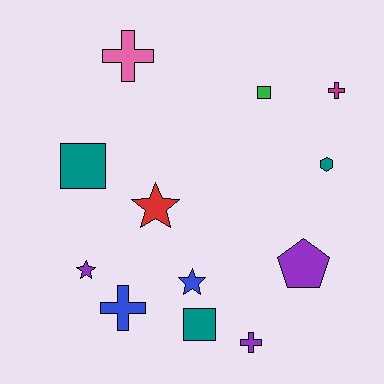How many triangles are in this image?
There are no triangles.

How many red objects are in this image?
There is 1 red object.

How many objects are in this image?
There are 12 objects.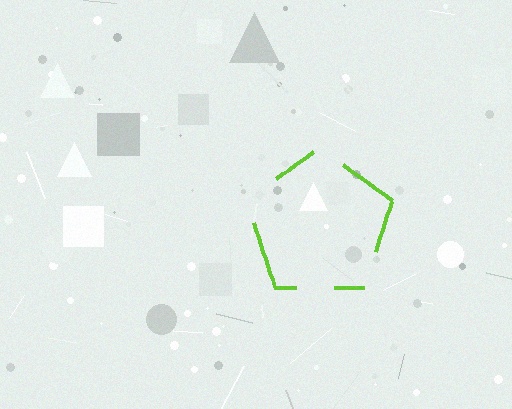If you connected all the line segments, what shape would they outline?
They would outline a pentagon.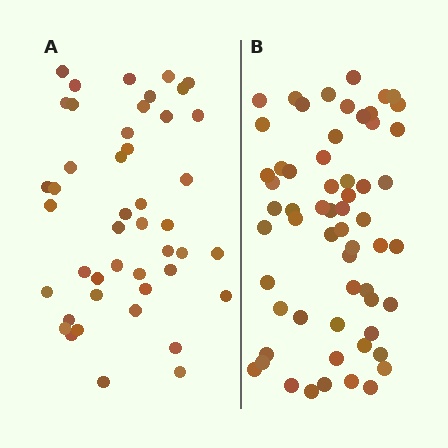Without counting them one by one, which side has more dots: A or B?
Region B (the right region) has more dots.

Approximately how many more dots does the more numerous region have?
Region B has approximately 15 more dots than region A.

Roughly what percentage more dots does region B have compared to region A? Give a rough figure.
About 35% more.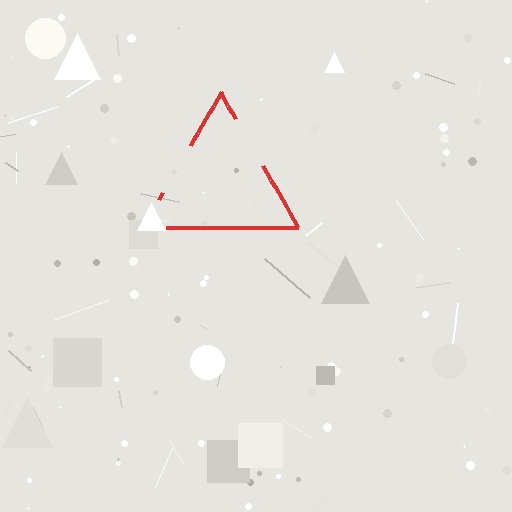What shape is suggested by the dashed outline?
The dashed outline suggests a triangle.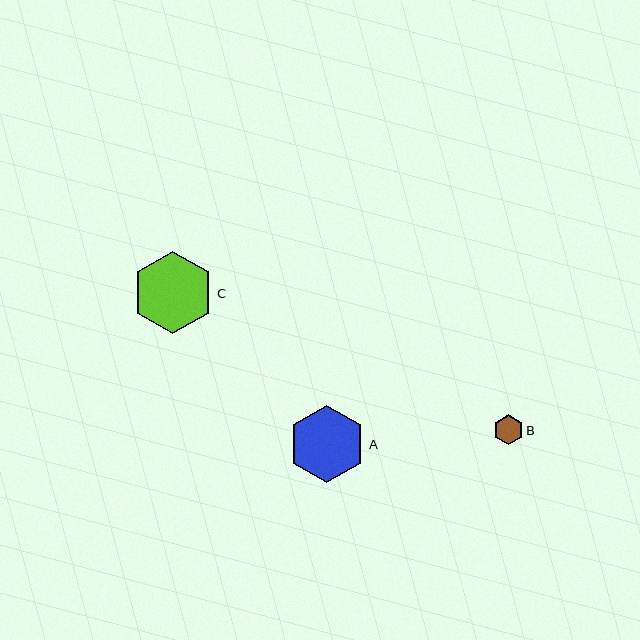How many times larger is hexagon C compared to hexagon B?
Hexagon C is approximately 2.8 times the size of hexagon B.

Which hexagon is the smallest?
Hexagon B is the smallest with a size of approximately 30 pixels.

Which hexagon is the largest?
Hexagon C is the largest with a size of approximately 82 pixels.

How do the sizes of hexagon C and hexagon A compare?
Hexagon C and hexagon A are approximately the same size.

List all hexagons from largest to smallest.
From largest to smallest: C, A, B.